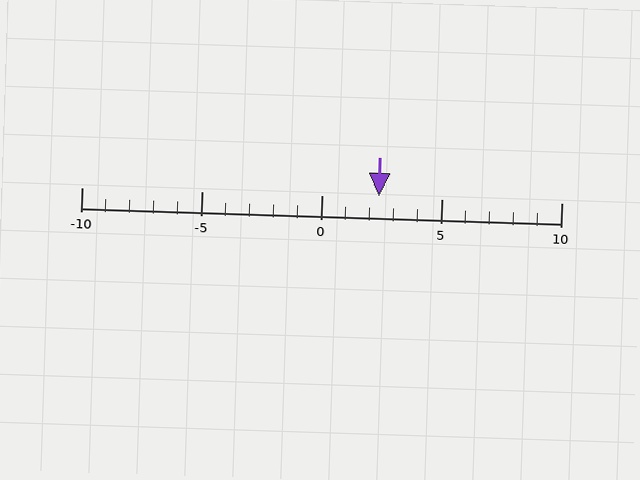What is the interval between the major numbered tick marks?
The major tick marks are spaced 5 units apart.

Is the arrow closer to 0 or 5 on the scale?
The arrow is closer to 0.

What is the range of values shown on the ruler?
The ruler shows values from -10 to 10.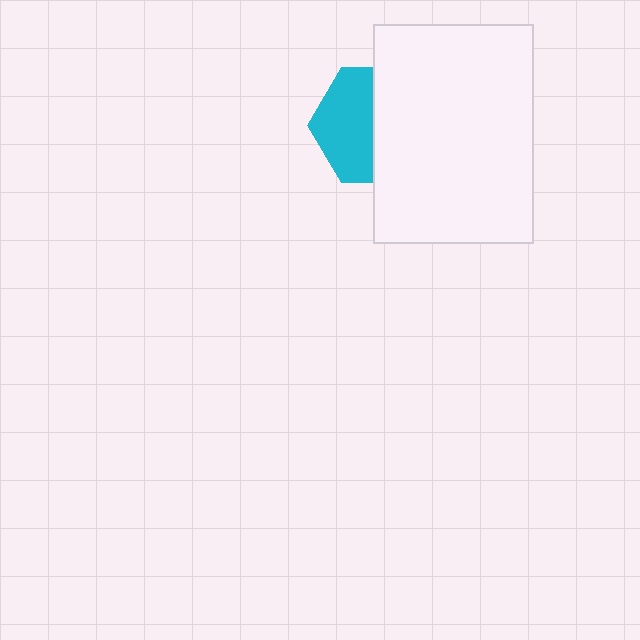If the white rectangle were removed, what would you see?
You would see the complete cyan hexagon.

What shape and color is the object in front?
The object in front is a white rectangle.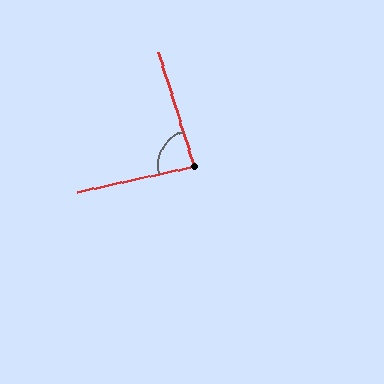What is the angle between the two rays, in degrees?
Approximately 85 degrees.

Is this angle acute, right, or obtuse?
It is approximately a right angle.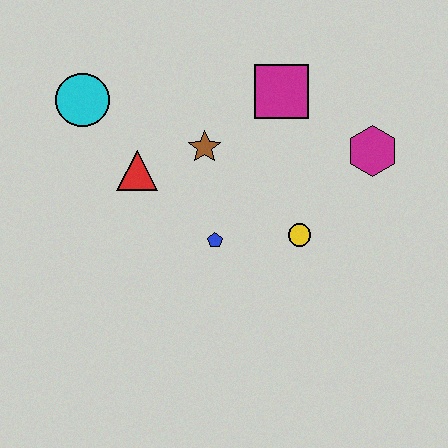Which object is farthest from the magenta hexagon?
The cyan circle is farthest from the magenta hexagon.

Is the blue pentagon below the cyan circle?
Yes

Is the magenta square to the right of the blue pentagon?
Yes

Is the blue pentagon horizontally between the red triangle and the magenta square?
Yes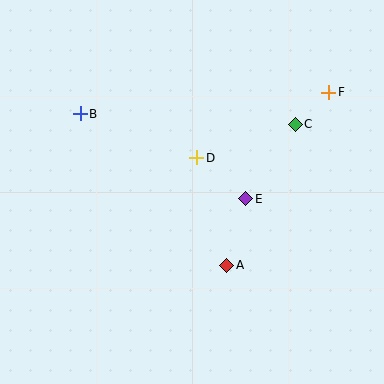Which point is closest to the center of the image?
Point D at (197, 158) is closest to the center.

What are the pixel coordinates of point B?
Point B is at (80, 114).